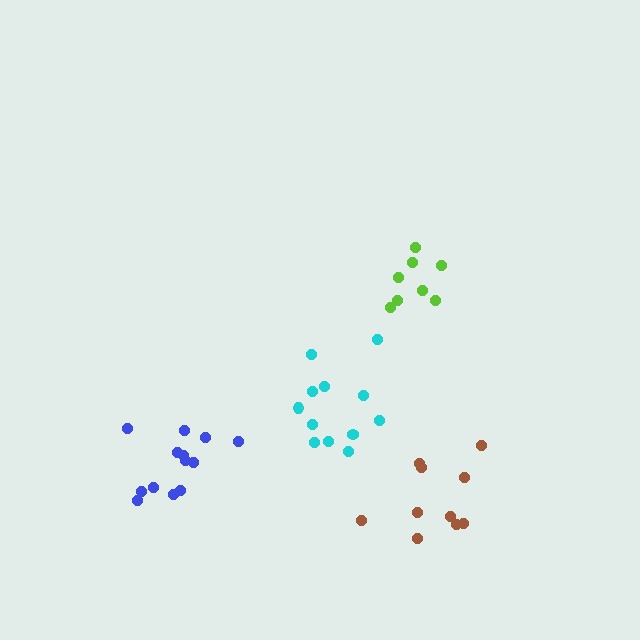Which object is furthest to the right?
The brown cluster is rightmost.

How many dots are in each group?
Group 1: 8 dots, Group 2: 13 dots, Group 3: 12 dots, Group 4: 10 dots (43 total).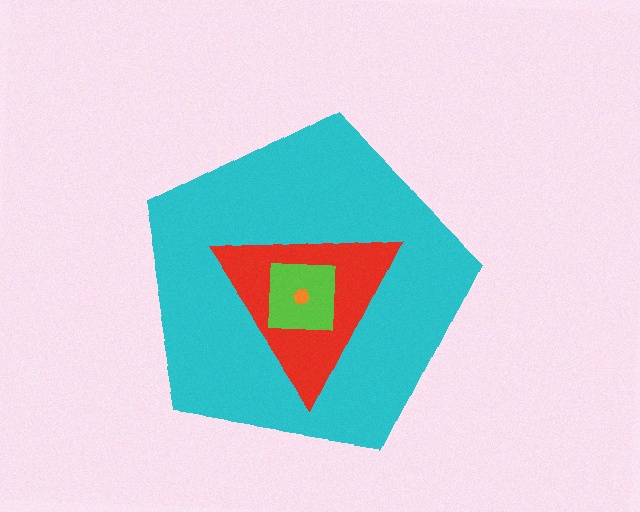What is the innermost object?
The orange hexagon.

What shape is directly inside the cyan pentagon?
The red triangle.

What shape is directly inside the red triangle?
The lime square.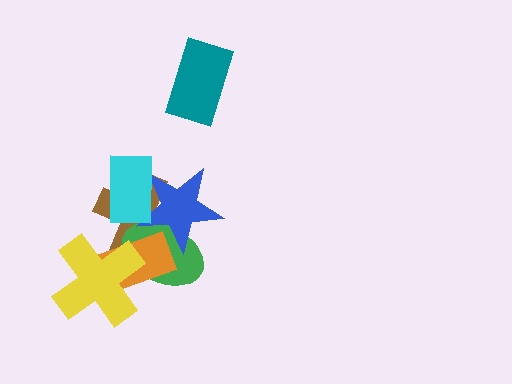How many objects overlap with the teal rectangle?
0 objects overlap with the teal rectangle.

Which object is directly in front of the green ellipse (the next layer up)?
The orange rectangle is directly in front of the green ellipse.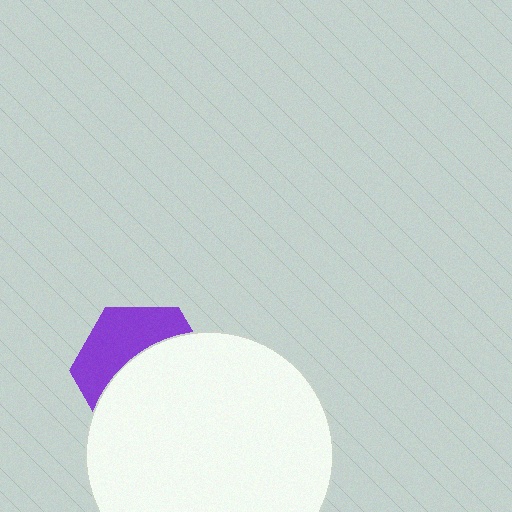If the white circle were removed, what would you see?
You would see the complete purple hexagon.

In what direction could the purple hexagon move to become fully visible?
The purple hexagon could move up. That would shift it out from behind the white circle entirely.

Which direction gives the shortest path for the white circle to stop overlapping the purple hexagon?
Moving down gives the shortest separation.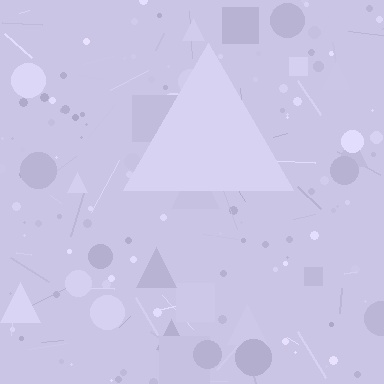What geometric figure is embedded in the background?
A triangle is embedded in the background.